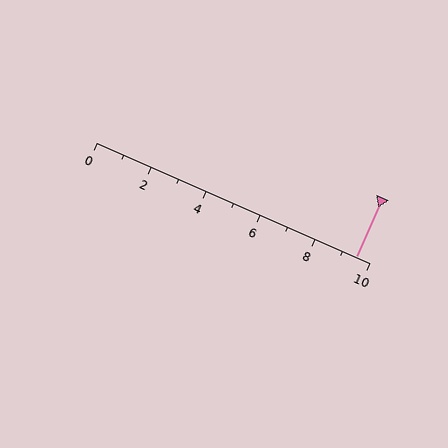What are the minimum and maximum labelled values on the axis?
The axis runs from 0 to 10.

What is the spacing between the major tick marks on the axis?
The major ticks are spaced 2 apart.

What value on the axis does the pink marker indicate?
The marker indicates approximately 9.5.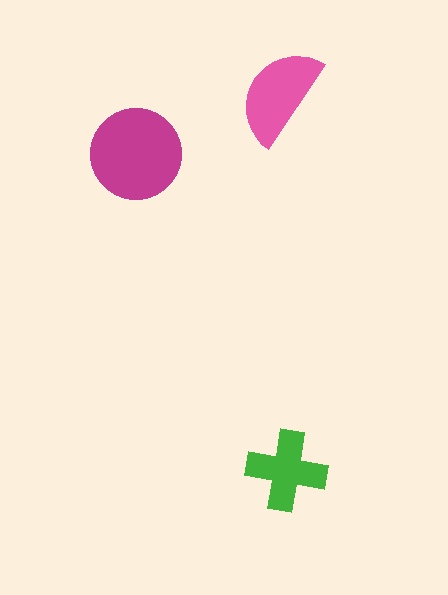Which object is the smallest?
The green cross.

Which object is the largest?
The magenta circle.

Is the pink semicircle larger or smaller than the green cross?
Larger.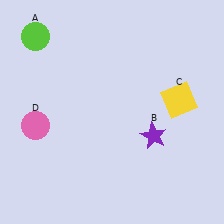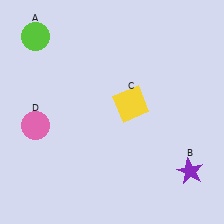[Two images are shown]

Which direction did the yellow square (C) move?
The yellow square (C) moved left.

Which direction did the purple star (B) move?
The purple star (B) moved right.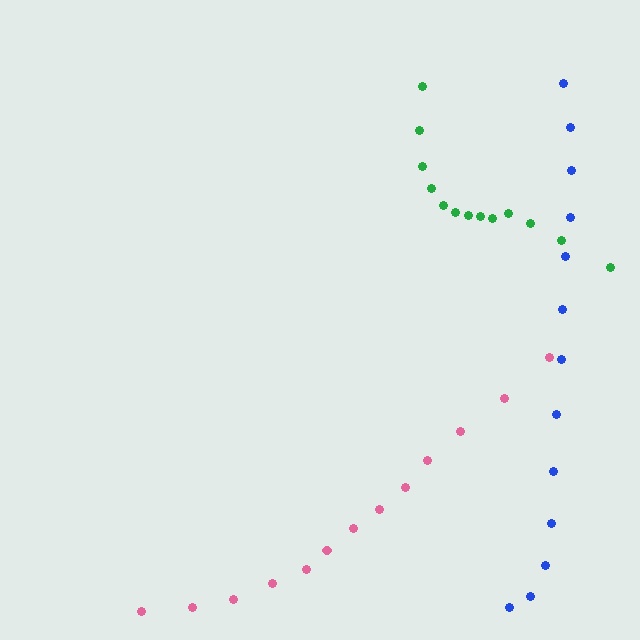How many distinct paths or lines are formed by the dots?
There are 3 distinct paths.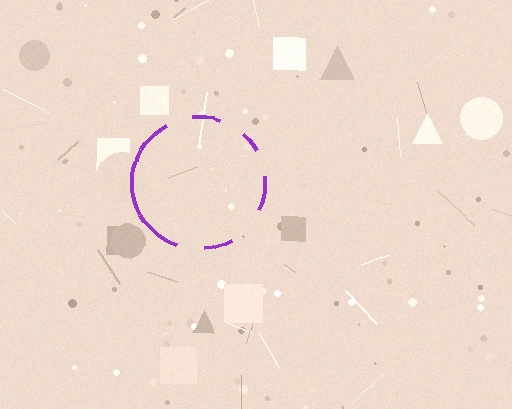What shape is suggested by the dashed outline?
The dashed outline suggests a circle.